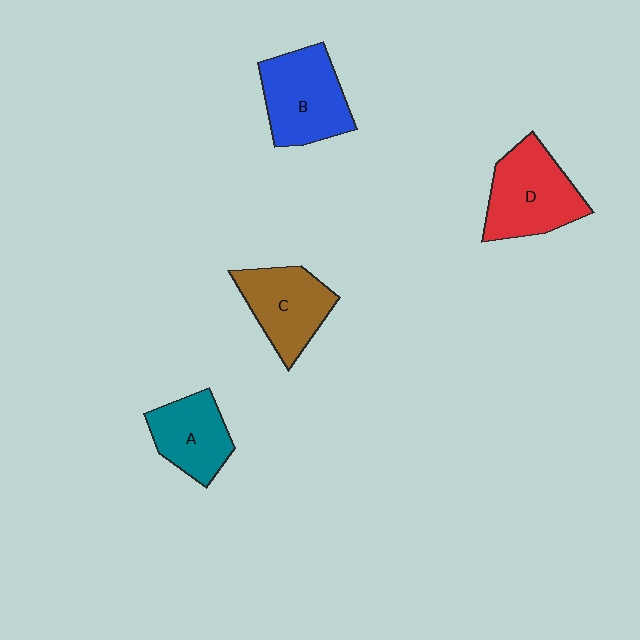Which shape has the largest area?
Shape D (red).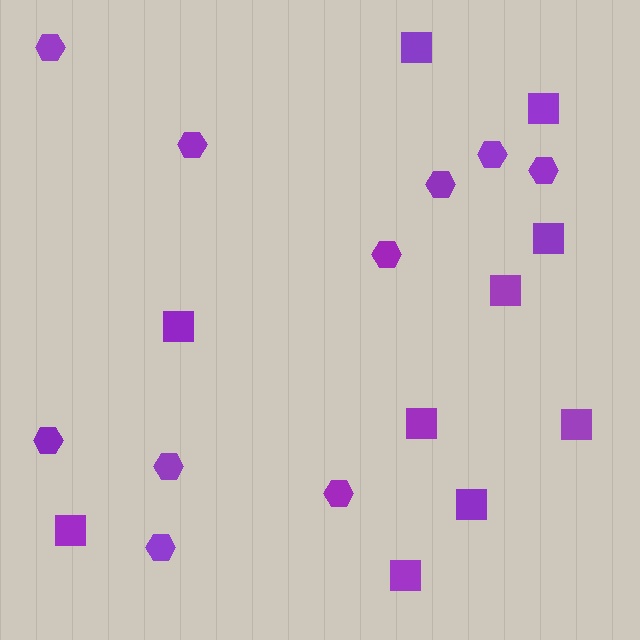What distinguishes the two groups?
There are 2 groups: one group of hexagons (10) and one group of squares (10).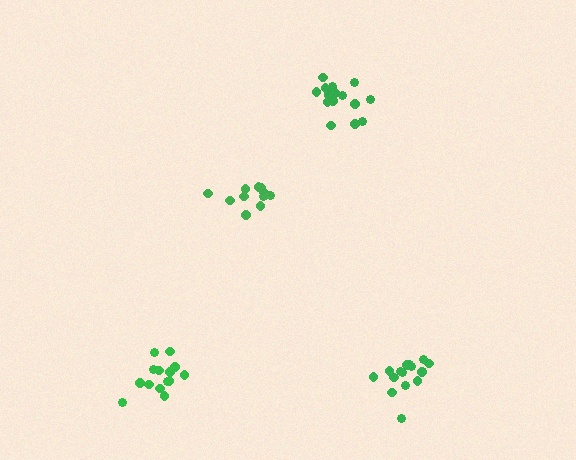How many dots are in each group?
Group 1: 14 dots, Group 2: 11 dots, Group 3: 17 dots, Group 4: 17 dots (59 total).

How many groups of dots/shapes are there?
There are 4 groups.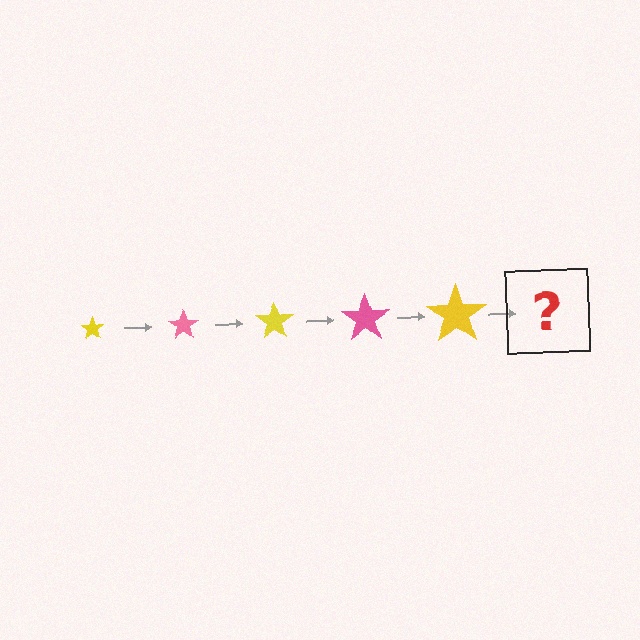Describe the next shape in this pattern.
It should be a pink star, larger than the previous one.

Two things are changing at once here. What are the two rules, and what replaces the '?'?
The two rules are that the star grows larger each step and the color cycles through yellow and pink. The '?' should be a pink star, larger than the previous one.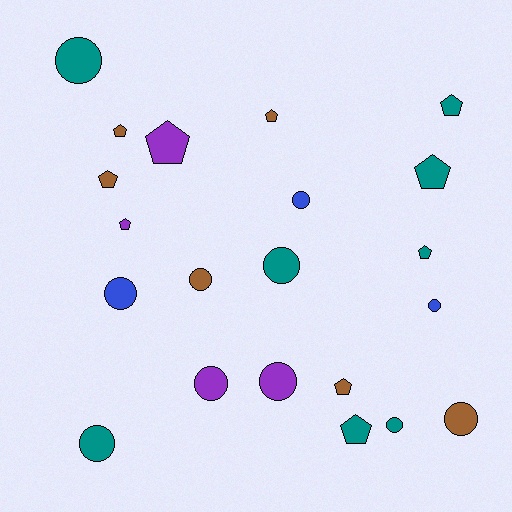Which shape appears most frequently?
Circle, with 11 objects.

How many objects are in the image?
There are 21 objects.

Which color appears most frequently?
Teal, with 8 objects.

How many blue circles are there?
There are 3 blue circles.